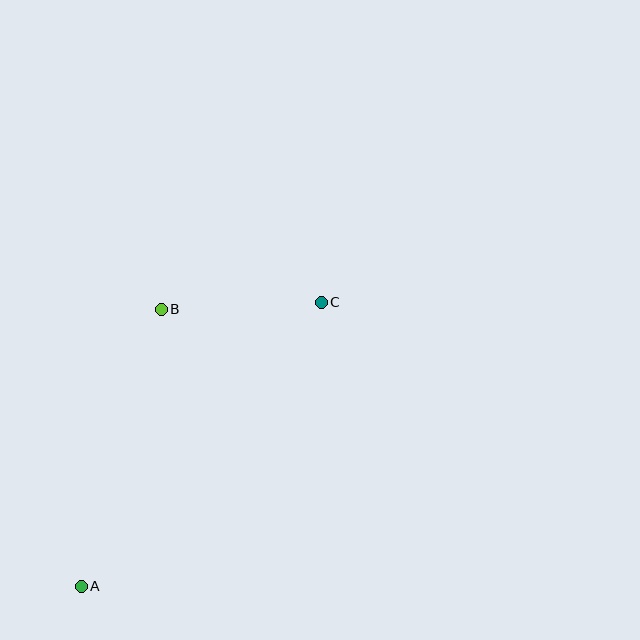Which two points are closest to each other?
Points B and C are closest to each other.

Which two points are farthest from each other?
Points A and C are farthest from each other.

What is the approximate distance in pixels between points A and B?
The distance between A and B is approximately 289 pixels.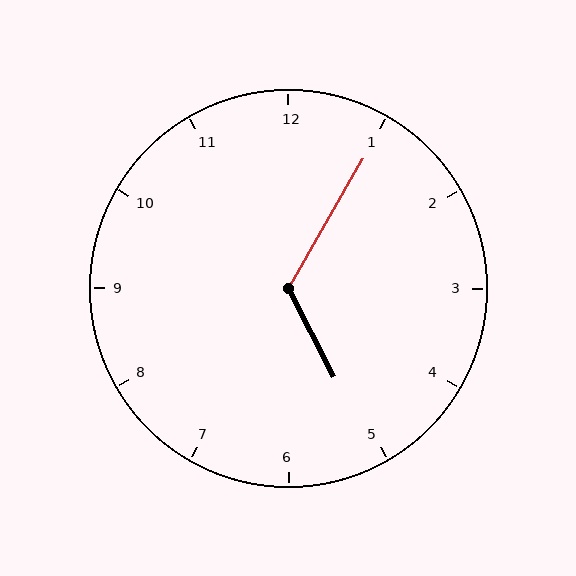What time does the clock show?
5:05.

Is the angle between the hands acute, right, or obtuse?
It is obtuse.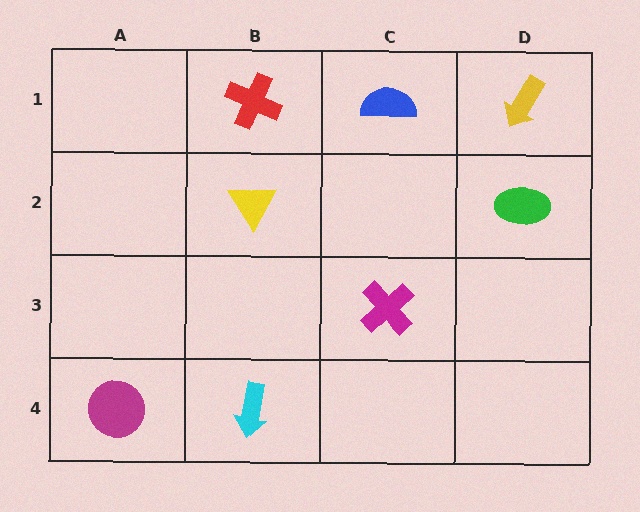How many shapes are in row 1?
3 shapes.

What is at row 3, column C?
A magenta cross.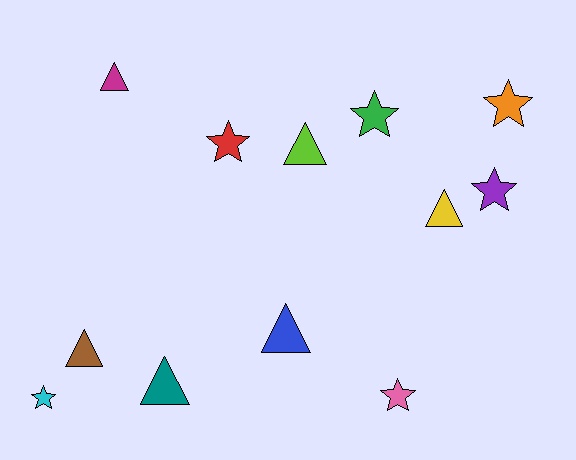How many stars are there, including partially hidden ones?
There are 6 stars.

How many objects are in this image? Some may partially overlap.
There are 12 objects.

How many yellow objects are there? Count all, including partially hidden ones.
There is 1 yellow object.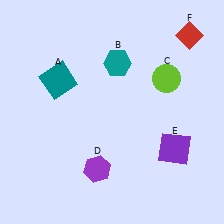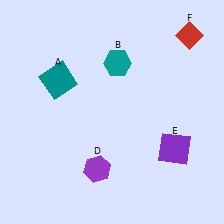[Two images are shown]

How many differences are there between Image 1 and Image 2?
There is 1 difference between the two images.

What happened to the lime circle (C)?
The lime circle (C) was removed in Image 2. It was in the top-right area of Image 1.